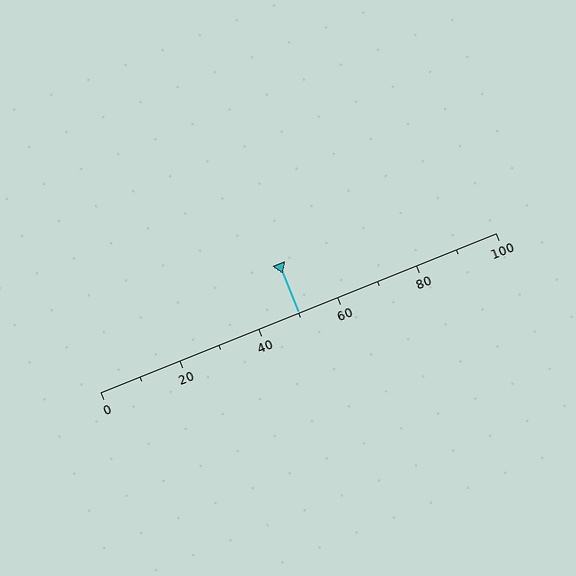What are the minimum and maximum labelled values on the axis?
The axis runs from 0 to 100.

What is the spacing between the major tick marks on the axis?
The major ticks are spaced 20 apart.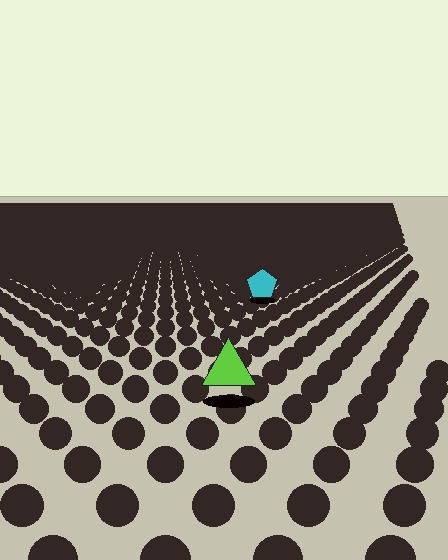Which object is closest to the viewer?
The lime triangle is closest. The texture marks near it are larger and more spread out.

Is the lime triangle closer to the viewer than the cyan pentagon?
Yes. The lime triangle is closer — you can tell from the texture gradient: the ground texture is coarser near it.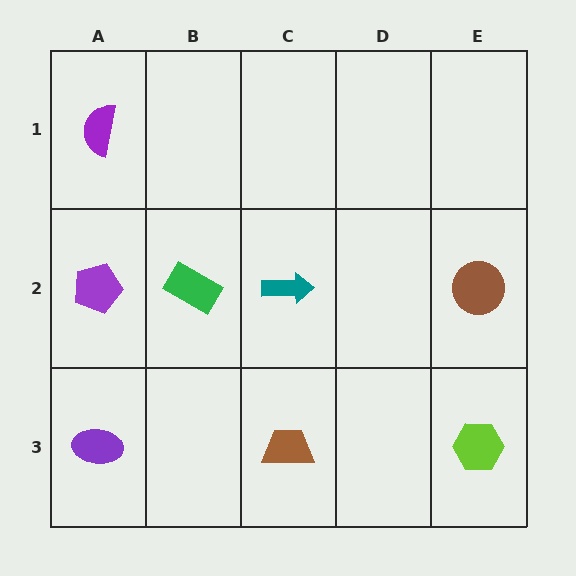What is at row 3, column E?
A lime hexagon.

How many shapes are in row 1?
1 shape.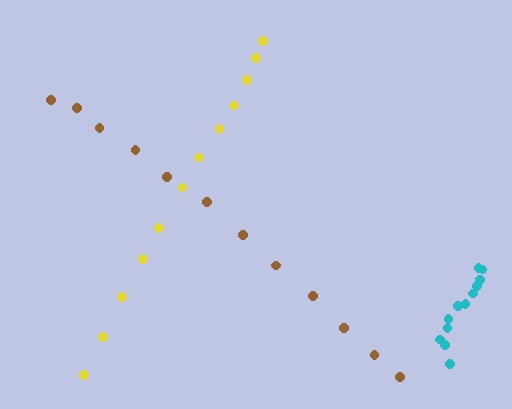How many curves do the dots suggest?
There are 3 distinct paths.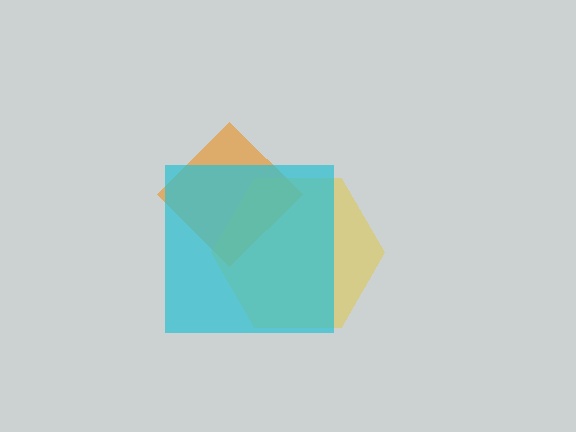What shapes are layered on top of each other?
The layered shapes are: an orange diamond, a yellow hexagon, a cyan square.